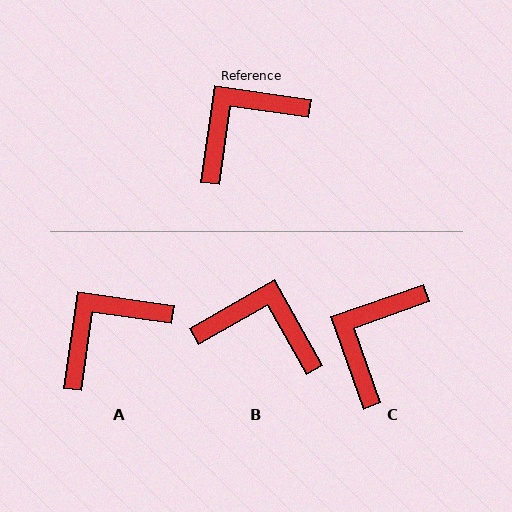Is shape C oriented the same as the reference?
No, it is off by about 27 degrees.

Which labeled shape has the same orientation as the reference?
A.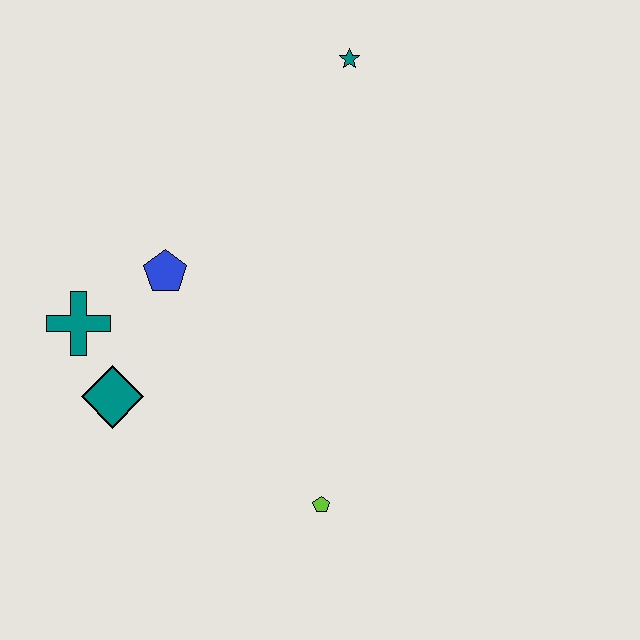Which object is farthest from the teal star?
The lime pentagon is farthest from the teal star.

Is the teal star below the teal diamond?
No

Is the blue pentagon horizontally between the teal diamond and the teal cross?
No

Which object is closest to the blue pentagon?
The teal cross is closest to the blue pentagon.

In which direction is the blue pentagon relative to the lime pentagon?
The blue pentagon is above the lime pentagon.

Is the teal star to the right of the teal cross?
Yes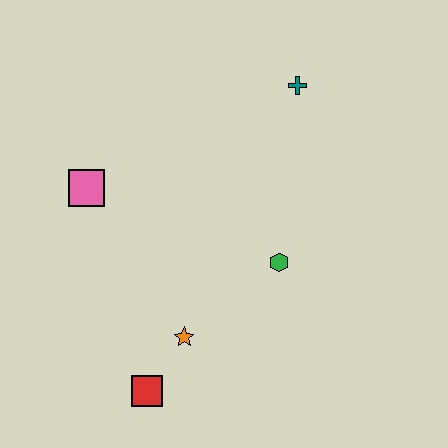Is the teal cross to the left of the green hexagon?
No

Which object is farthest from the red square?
The teal cross is farthest from the red square.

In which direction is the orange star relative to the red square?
The orange star is above the red square.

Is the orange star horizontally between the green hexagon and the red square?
Yes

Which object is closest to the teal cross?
The green hexagon is closest to the teal cross.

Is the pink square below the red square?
No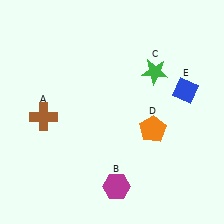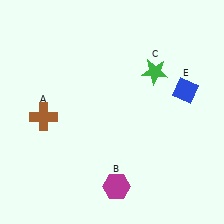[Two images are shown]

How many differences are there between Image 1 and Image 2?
There is 1 difference between the two images.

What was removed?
The orange pentagon (D) was removed in Image 2.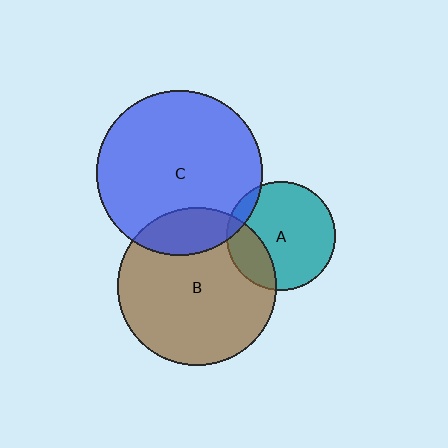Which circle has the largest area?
Circle C (blue).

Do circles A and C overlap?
Yes.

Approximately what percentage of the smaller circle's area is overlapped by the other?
Approximately 10%.